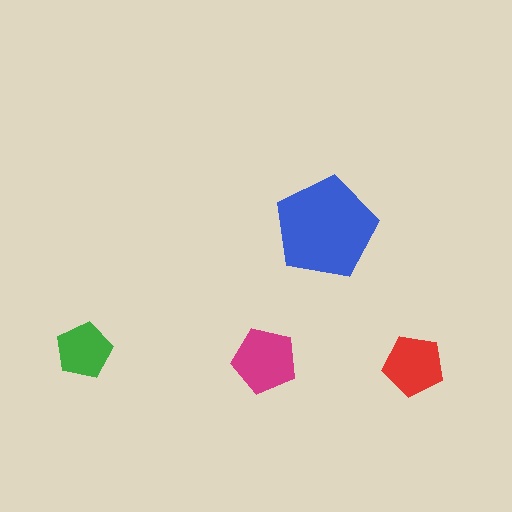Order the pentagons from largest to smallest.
the blue one, the magenta one, the red one, the green one.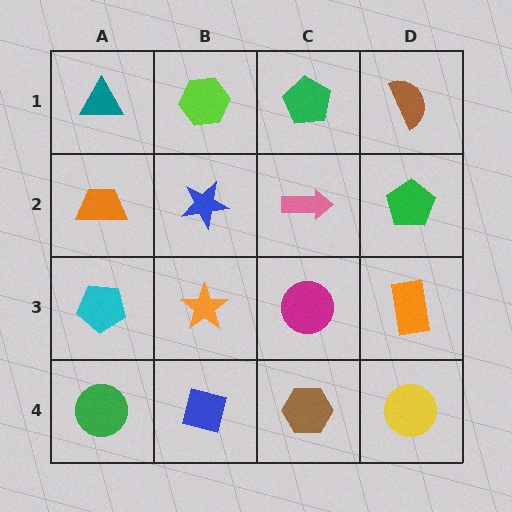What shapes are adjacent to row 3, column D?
A green pentagon (row 2, column D), a yellow circle (row 4, column D), a magenta circle (row 3, column C).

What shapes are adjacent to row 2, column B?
A lime hexagon (row 1, column B), an orange star (row 3, column B), an orange trapezoid (row 2, column A), a pink arrow (row 2, column C).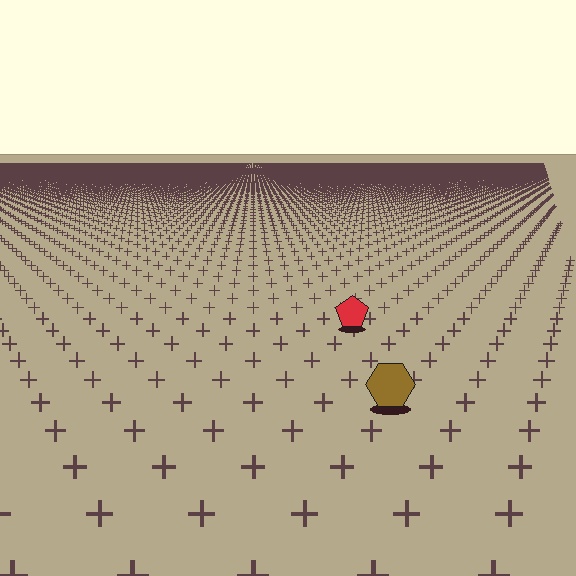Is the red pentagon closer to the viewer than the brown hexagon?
No. The brown hexagon is closer — you can tell from the texture gradient: the ground texture is coarser near it.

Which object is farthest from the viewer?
The red pentagon is farthest from the viewer. It appears smaller and the ground texture around it is denser.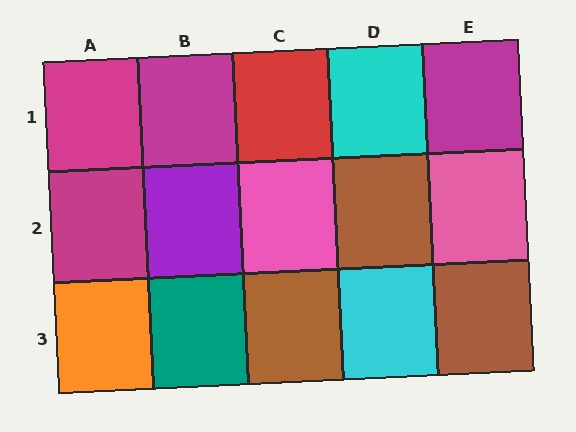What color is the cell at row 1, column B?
Magenta.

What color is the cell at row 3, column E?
Brown.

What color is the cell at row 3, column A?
Orange.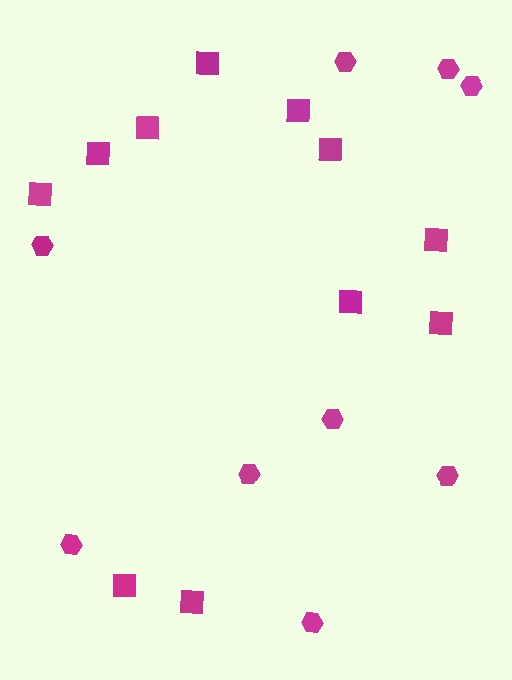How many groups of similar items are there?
There are 2 groups: one group of squares (11) and one group of hexagons (9).